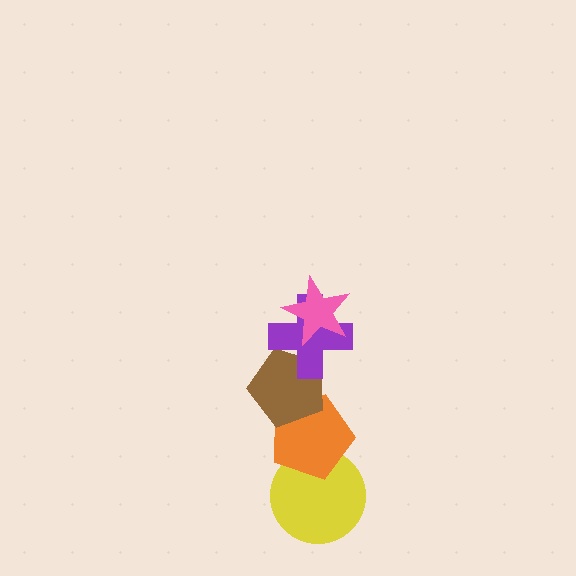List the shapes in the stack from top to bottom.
From top to bottom: the pink star, the purple cross, the brown pentagon, the orange pentagon, the yellow circle.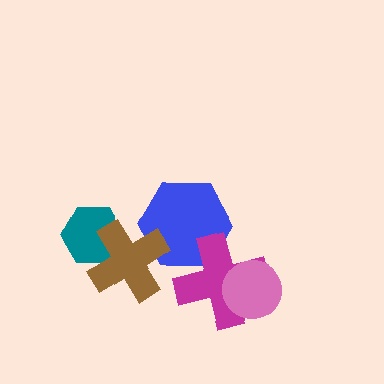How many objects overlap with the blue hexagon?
2 objects overlap with the blue hexagon.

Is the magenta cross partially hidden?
Yes, it is partially covered by another shape.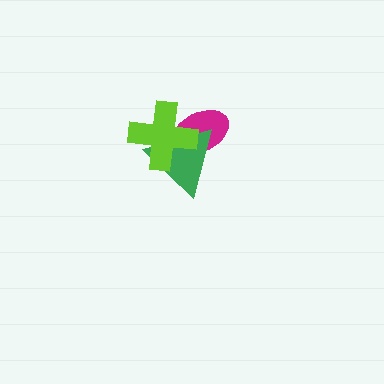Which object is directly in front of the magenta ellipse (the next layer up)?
The green triangle is directly in front of the magenta ellipse.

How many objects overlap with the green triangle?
2 objects overlap with the green triangle.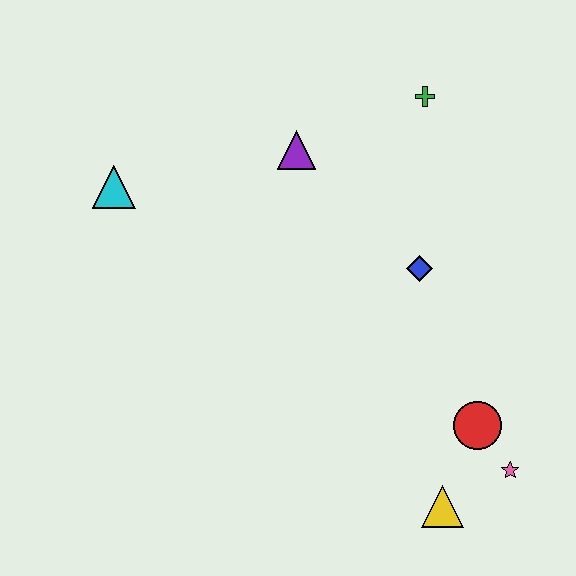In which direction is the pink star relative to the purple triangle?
The pink star is below the purple triangle.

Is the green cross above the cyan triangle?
Yes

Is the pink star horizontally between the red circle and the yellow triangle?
No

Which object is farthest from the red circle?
The cyan triangle is farthest from the red circle.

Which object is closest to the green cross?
The purple triangle is closest to the green cross.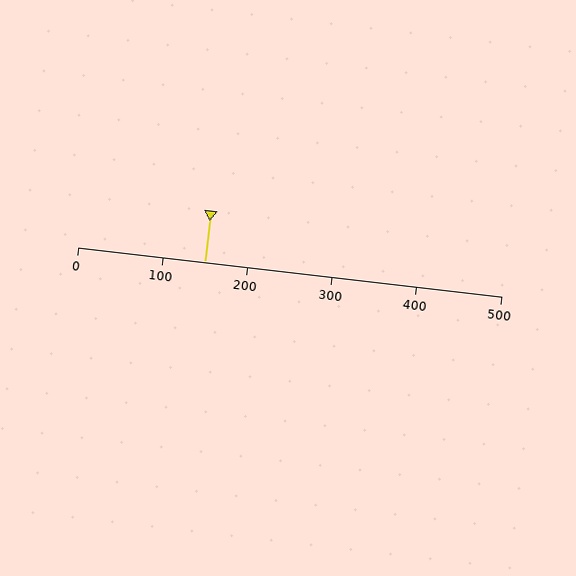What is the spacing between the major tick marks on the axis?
The major ticks are spaced 100 apart.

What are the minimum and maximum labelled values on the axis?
The axis runs from 0 to 500.